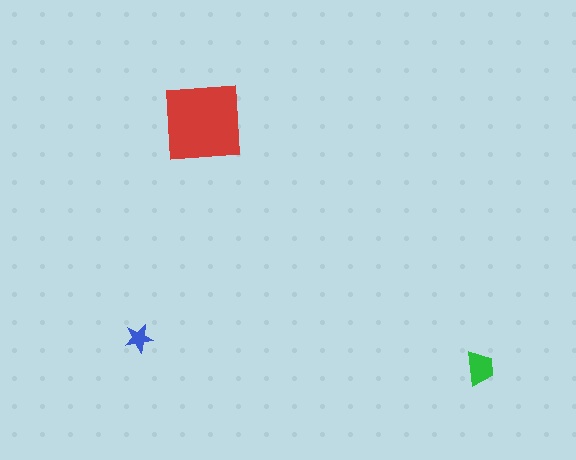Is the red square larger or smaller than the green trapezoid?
Larger.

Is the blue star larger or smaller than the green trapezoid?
Smaller.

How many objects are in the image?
There are 3 objects in the image.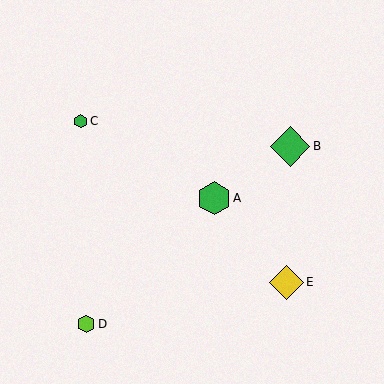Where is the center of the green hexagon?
The center of the green hexagon is at (214, 198).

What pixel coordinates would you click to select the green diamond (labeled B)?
Click at (290, 146) to select the green diamond B.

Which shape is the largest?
The green diamond (labeled B) is the largest.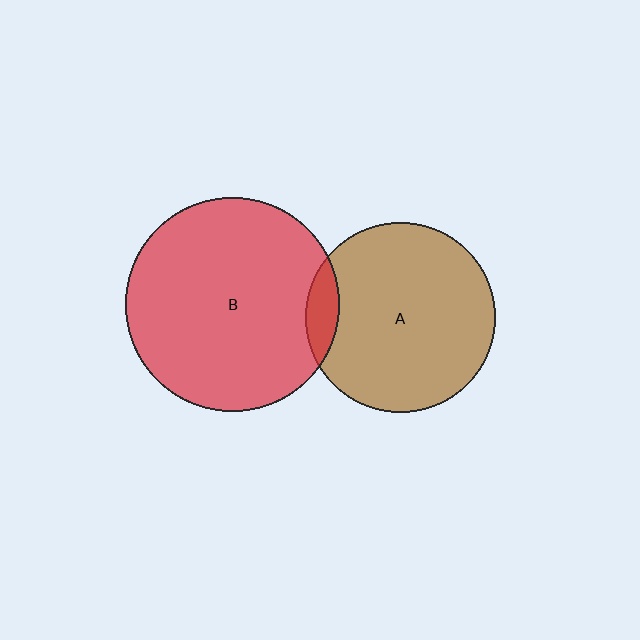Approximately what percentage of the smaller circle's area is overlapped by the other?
Approximately 10%.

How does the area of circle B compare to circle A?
Approximately 1.3 times.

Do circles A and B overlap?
Yes.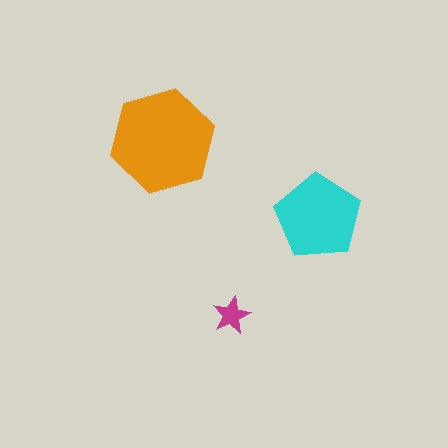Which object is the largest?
The orange hexagon.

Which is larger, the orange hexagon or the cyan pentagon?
The orange hexagon.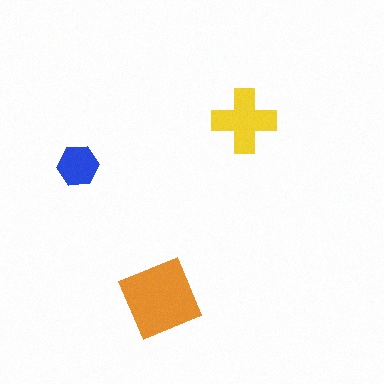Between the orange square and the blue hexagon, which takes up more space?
The orange square.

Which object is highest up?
The yellow cross is topmost.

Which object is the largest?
The orange square.